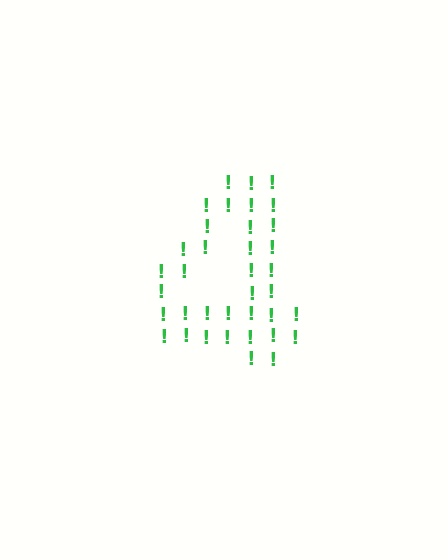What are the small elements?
The small elements are exclamation marks.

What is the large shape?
The large shape is the digit 4.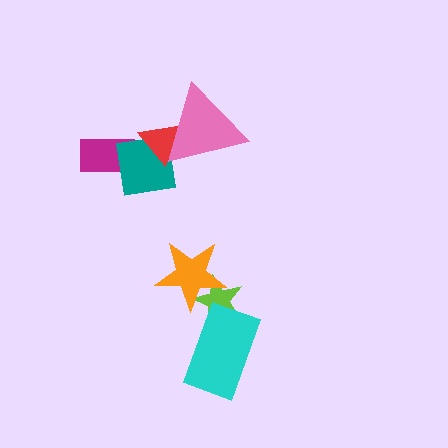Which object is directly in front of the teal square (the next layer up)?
The red triangle is directly in front of the teal square.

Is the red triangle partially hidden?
Yes, it is partially covered by another shape.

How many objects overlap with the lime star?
2 objects overlap with the lime star.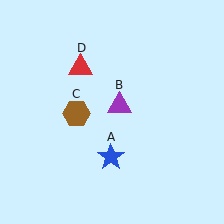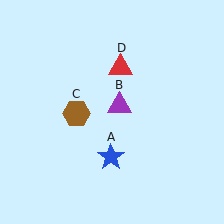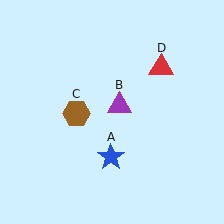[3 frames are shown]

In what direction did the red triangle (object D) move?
The red triangle (object D) moved right.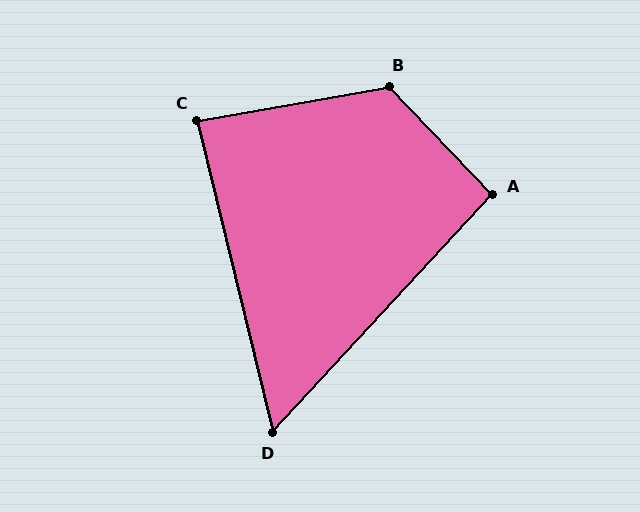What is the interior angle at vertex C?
Approximately 86 degrees (approximately right).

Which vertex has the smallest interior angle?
D, at approximately 56 degrees.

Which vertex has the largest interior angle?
B, at approximately 124 degrees.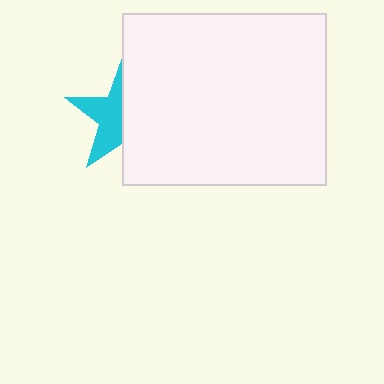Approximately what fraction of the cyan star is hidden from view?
Roughly 54% of the cyan star is hidden behind the white rectangle.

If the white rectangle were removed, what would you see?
You would see the complete cyan star.